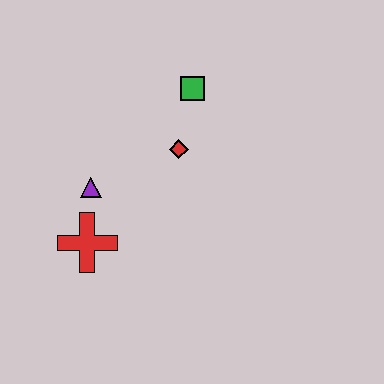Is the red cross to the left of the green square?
Yes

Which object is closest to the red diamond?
The green square is closest to the red diamond.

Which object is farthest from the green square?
The red cross is farthest from the green square.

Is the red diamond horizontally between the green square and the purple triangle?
Yes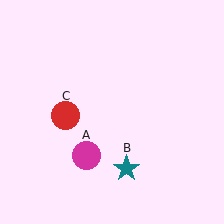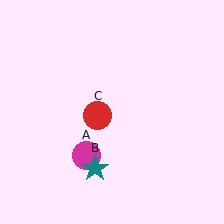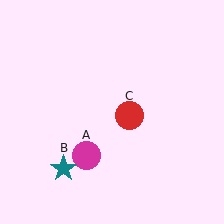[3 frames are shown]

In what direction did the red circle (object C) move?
The red circle (object C) moved right.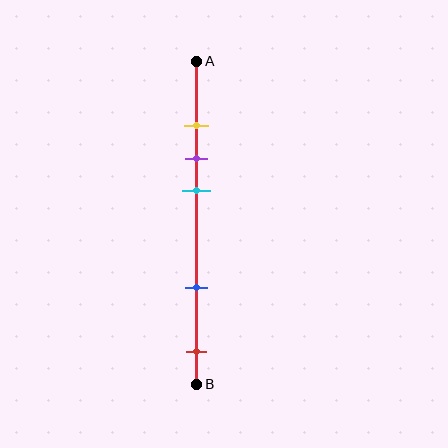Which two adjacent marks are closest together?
The yellow and purple marks are the closest adjacent pair.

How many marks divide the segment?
There are 5 marks dividing the segment.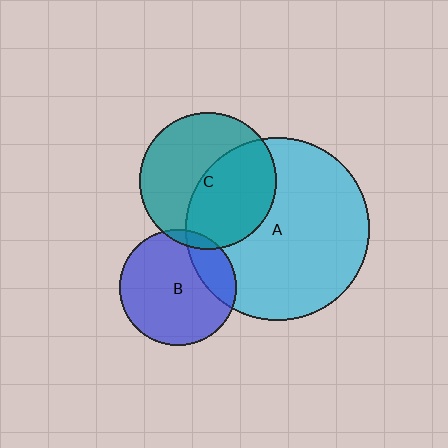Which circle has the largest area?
Circle A (cyan).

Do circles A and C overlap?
Yes.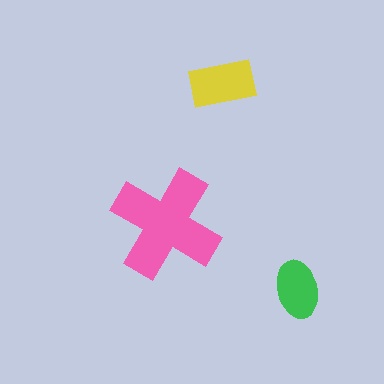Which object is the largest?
The pink cross.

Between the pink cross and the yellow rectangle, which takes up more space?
The pink cross.